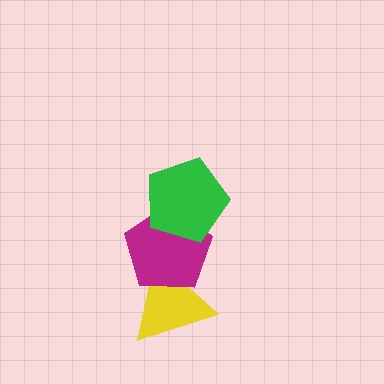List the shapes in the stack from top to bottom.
From top to bottom: the green pentagon, the magenta pentagon, the yellow triangle.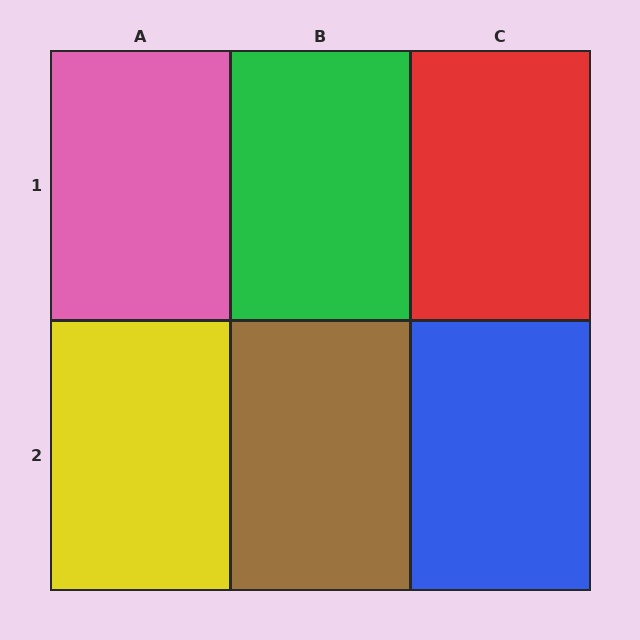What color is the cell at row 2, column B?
Brown.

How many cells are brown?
1 cell is brown.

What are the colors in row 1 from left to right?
Pink, green, red.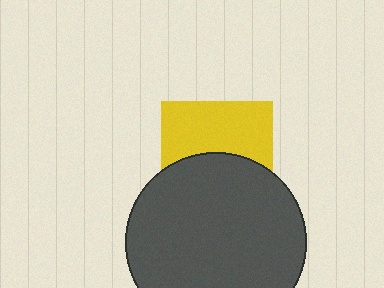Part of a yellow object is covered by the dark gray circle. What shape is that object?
It is a square.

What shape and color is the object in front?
The object in front is a dark gray circle.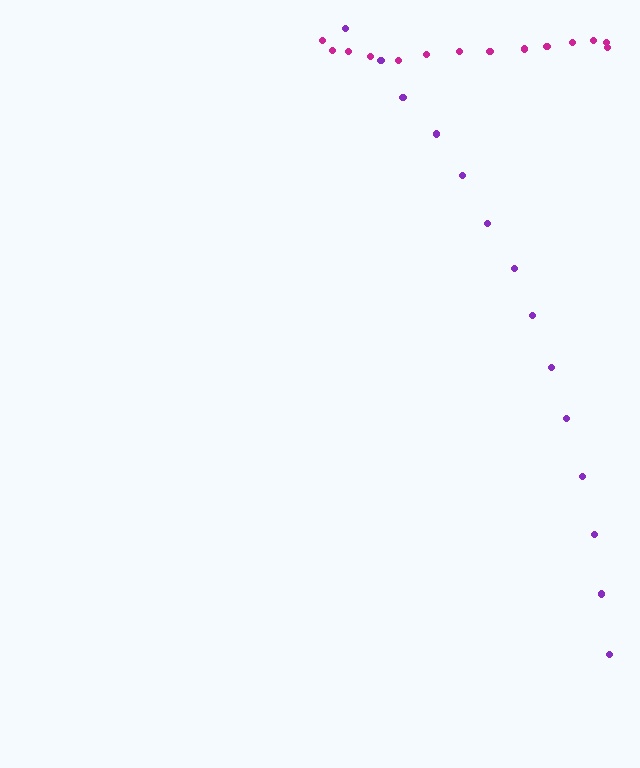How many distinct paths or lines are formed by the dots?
There are 2 distinct paths.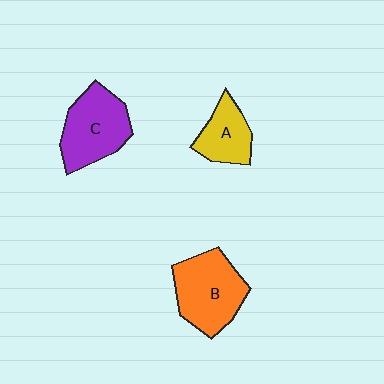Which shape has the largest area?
Shape B (orange).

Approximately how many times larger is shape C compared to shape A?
Approximately 1.5 times.